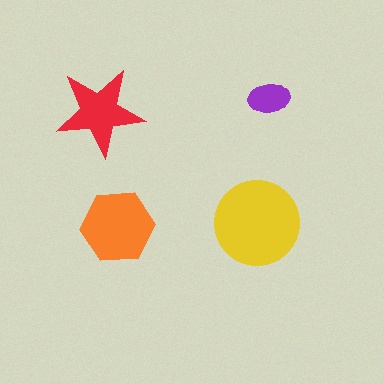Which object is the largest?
The yellow circle.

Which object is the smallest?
The purple ellipse.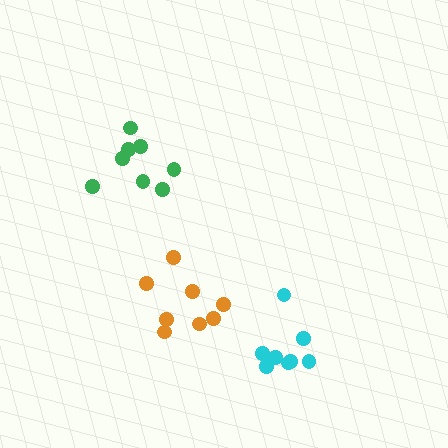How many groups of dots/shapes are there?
There are 3 groups.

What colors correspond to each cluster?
The clusters are colored: green, cyan, orange.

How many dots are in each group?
Group 1: 8 dots, Group 2: 8 dots, Group 3: 8 dots (24 total).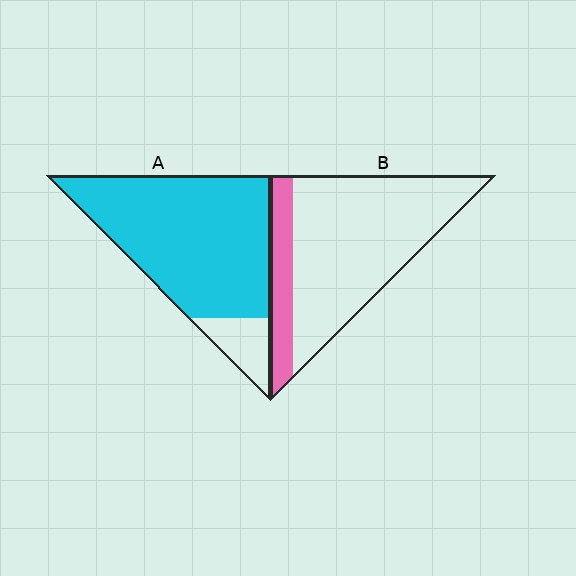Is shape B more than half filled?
No.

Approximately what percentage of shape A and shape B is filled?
A is approximately 85% and B is approximately 20%.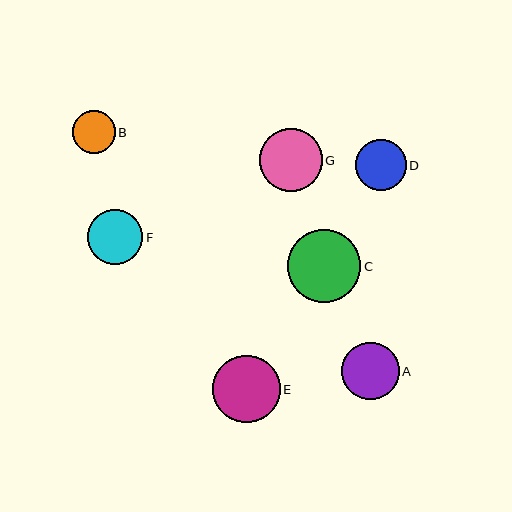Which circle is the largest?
Circle C is the largest with a size of approximately 73 pixels.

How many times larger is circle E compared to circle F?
Circle E is approximately 1.2 times the size of circle F.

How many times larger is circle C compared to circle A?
Circle C is approximately 1.3 times the size of circle A.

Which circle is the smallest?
Circle B is the smallest with a size of approximately 43 pixels.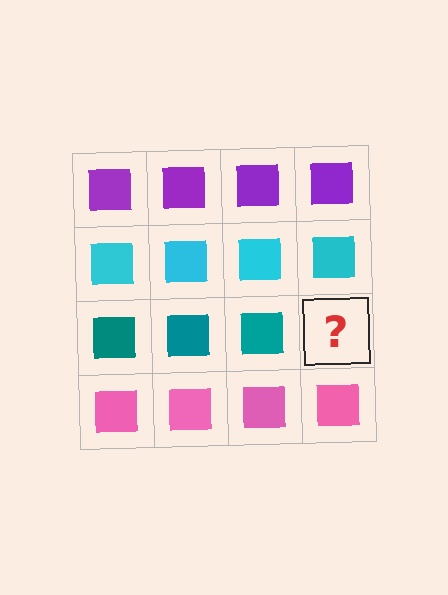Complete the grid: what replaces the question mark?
The question mark should be replaced with a teal square.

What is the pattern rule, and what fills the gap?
The rule is that each row has a consistent color. The gap should be filled with a teal square.